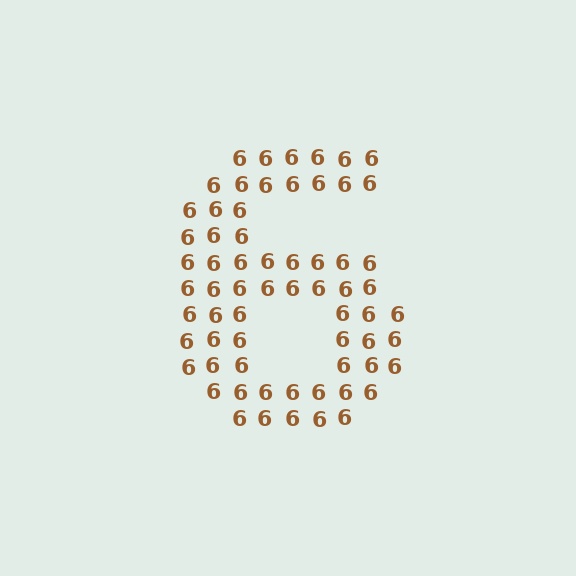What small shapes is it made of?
It is made of small digit 6's.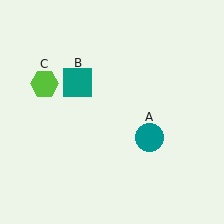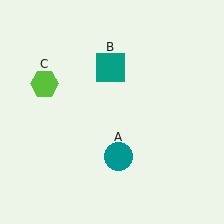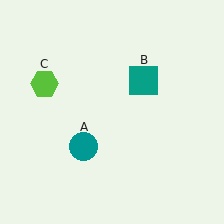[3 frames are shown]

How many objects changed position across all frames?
2 objects changed position: teal circle (object A), teal square (object B).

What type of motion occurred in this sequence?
The teal circle (object A), teal square (object B) rotated clockwise around the center of the scene.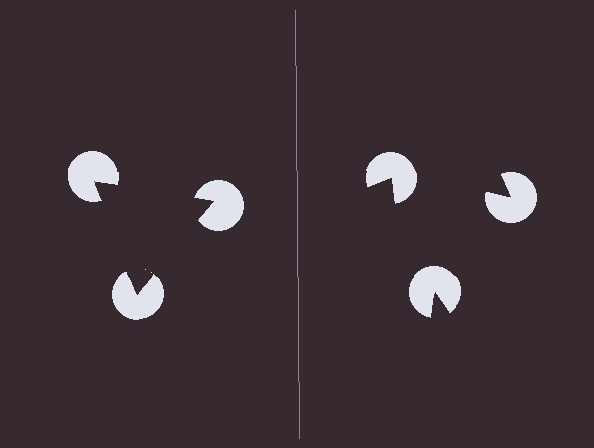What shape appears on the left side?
An illusory triangle.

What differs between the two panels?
The pac-man discs are positioned identically on both sides; only the wedge orientations differ. On the left they align to a triangle; on the right they are misaligned.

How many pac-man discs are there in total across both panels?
6 — 3 on each side.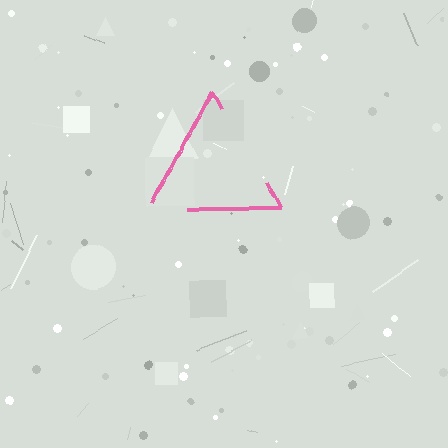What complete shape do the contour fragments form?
The contour fragments form a triangle.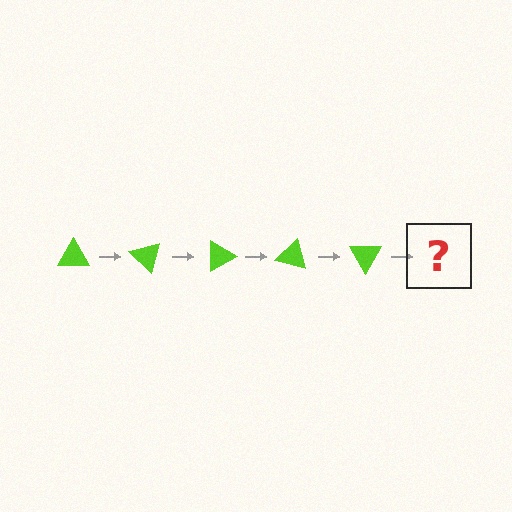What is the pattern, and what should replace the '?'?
The pattern is that the triangle rotates 45 degrees each step. The '?' should be a lime triangle rotated 225 degrees.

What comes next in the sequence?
The next element should be a lime triangle rotated 225 degrees.